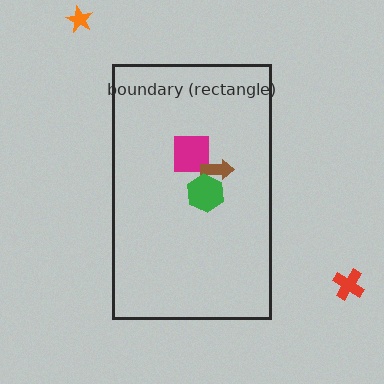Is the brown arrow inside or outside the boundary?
Inside.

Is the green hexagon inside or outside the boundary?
Inside.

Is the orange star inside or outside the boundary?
Outside.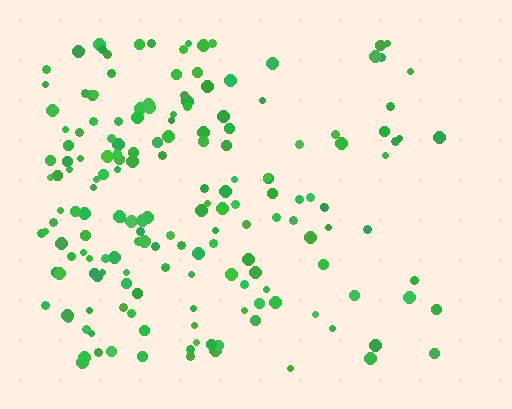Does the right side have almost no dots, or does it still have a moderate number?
Still a moderate number, just noticeably fewer than the left.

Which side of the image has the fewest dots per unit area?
The right.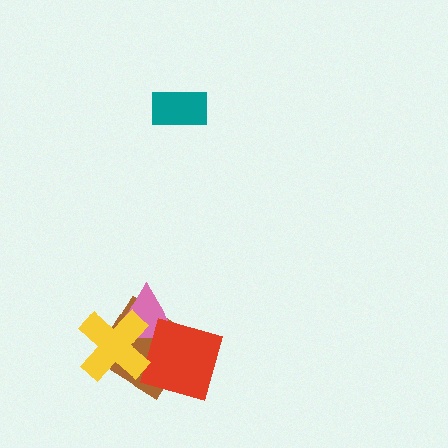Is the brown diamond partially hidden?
Yes, it is partially covered by another shape.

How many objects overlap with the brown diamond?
3 objects overlap with the brown diamond.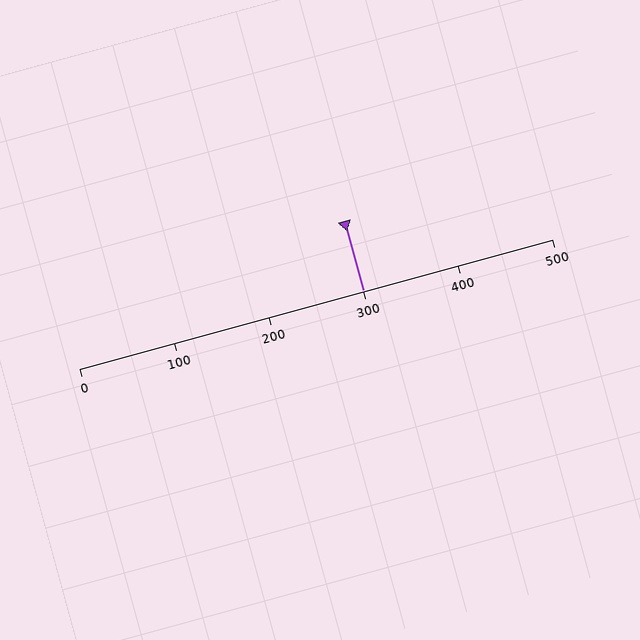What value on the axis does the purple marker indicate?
The marker indicates approximately 300.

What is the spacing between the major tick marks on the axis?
The major ticks are spaced 100 apart.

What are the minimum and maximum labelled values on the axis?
The axis runs from 0 to 500.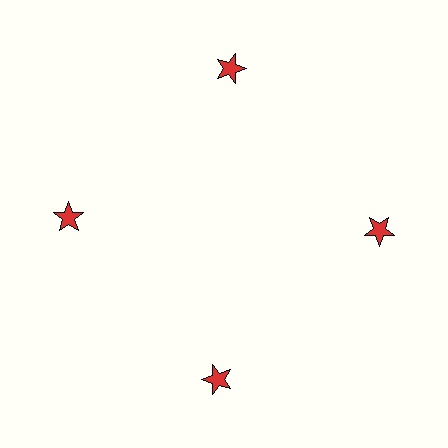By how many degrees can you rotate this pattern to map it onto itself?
The pattern maps onto itself every 90 degrees of rotation.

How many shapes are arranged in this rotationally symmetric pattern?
There are 4 shapes, arranged in 4 groups of 1.